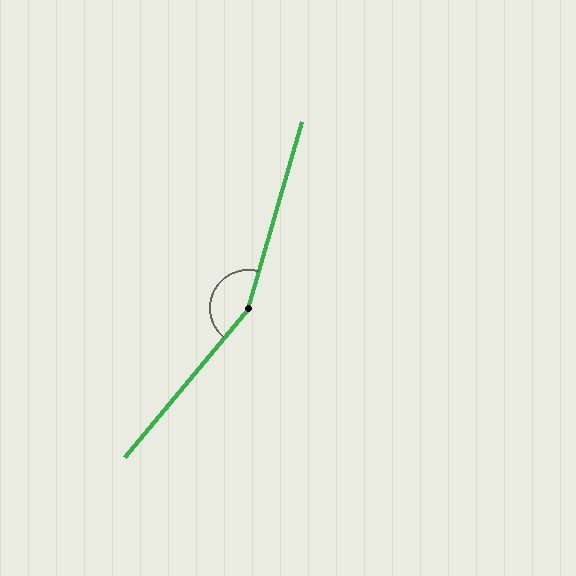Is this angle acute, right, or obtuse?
It is obtuse.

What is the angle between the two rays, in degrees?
Approximately 156 degrees.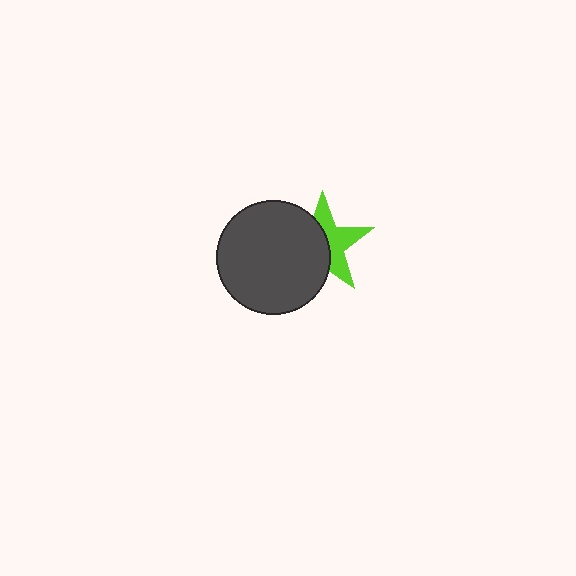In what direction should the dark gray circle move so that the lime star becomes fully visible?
The dark gray circle should move left. That is the shortest direction to clear the overlap and leave the lime star fully visible.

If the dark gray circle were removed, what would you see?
You would see the complete lime star.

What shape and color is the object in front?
The object in front is a dark gray circle.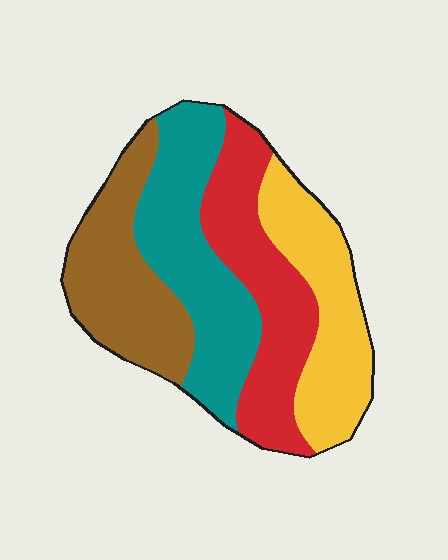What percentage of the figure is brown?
Brown covers around 25% of the figure.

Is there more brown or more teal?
Teal.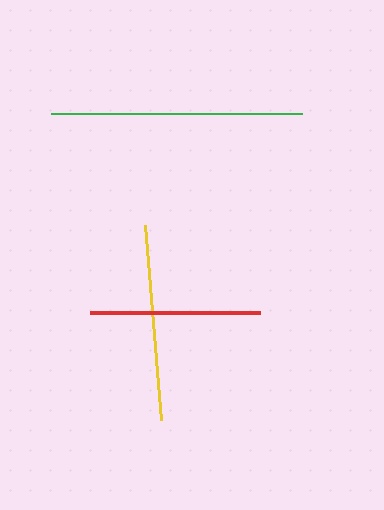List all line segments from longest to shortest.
From longest to shortest: green, yellow, red.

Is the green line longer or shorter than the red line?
The green line is longer than the red line.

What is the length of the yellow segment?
The yellow segment is approximately 196 pixels long.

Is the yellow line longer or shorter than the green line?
The green line is longer than the yellow line.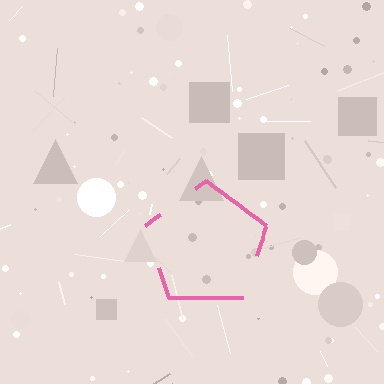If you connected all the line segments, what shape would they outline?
They would outline a pentagon.